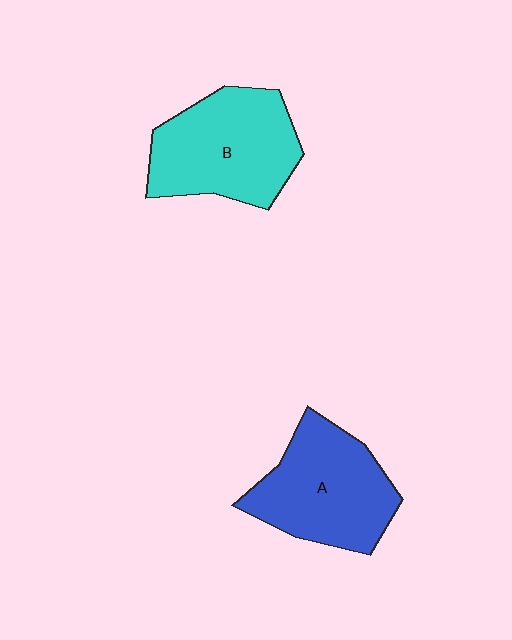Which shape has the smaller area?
Shape A (blue).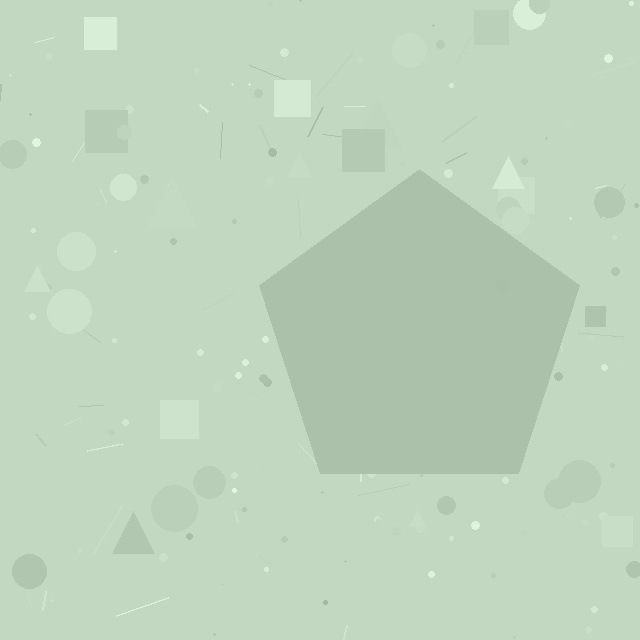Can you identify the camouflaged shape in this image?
The camouflaged shape is a pentagon.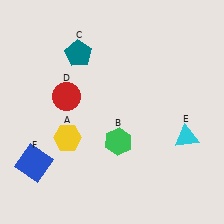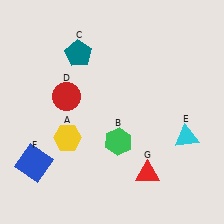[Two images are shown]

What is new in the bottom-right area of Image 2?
A red triangle (G) was added in the bottom-right area of Image 2.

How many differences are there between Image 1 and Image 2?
There is 1 difference between the two images.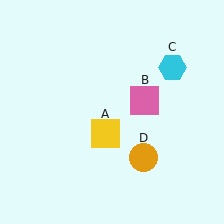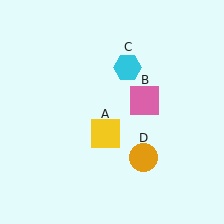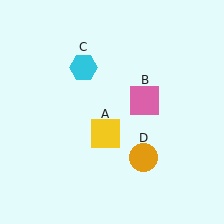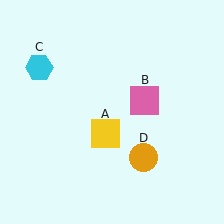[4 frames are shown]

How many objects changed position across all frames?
1 object changed position: cyan hexagon (object C).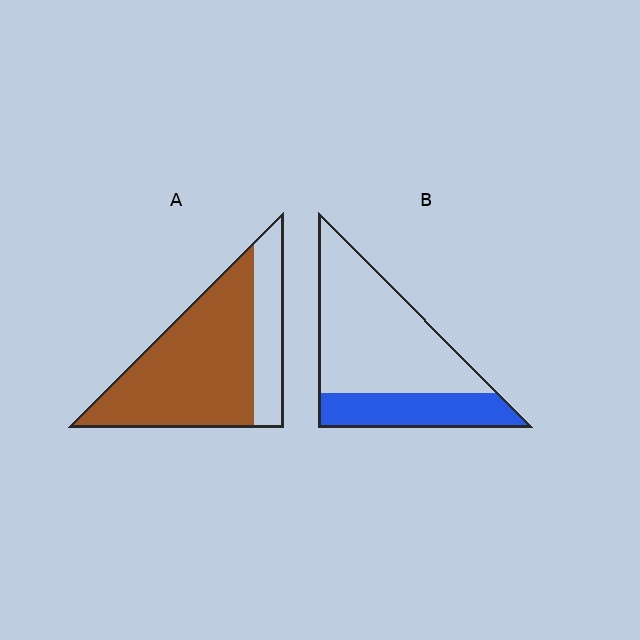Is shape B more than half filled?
No.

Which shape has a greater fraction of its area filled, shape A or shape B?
Shape A.